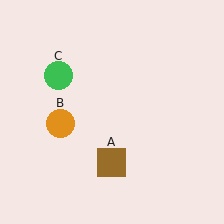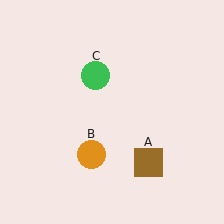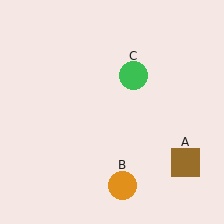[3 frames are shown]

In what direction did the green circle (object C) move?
The green circle (object C) moved right.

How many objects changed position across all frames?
3 objects changed position: brown square (object A), orange circle (object B), green circle (object C).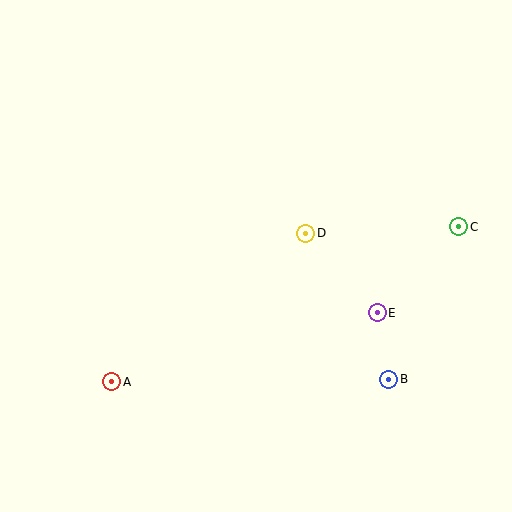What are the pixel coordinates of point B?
Point B is at (389, 379).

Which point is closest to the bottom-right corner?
Point B is closest to the bottom-right corner.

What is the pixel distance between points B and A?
The distance between B and A is 277 pixels.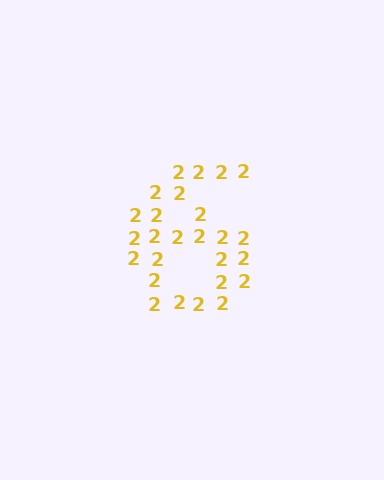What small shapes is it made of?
It is made of small digit 2's.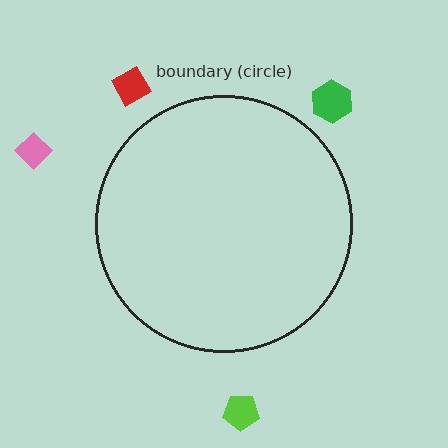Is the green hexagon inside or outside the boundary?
Outside.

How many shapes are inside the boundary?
0 inside, 4 outside.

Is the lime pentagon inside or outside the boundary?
Outside.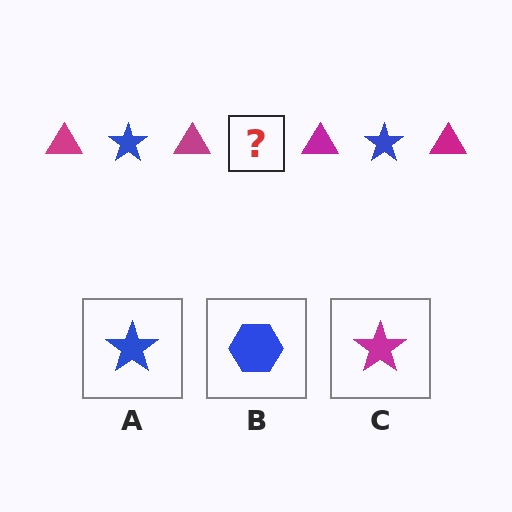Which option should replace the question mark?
Option A.